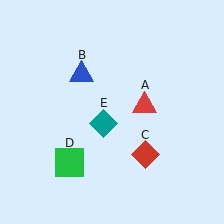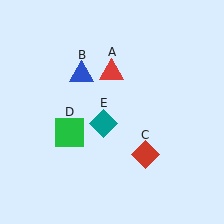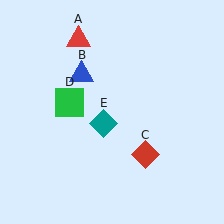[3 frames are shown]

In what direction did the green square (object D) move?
The green square (object D) moved up.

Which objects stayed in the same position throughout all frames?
Blue triangle (object B) and red diamond (object C) and teal diamond (object E) remained stationary.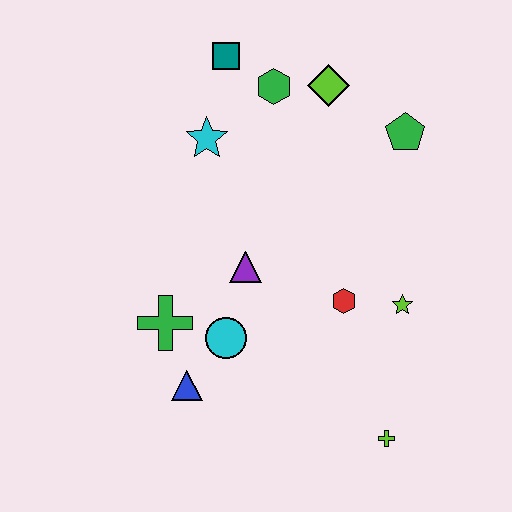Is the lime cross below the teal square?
Yes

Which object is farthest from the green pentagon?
The blue triangle is farthest from the green pentagon.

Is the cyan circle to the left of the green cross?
No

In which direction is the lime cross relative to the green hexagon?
The lime cross is below the green hexagon.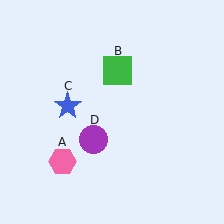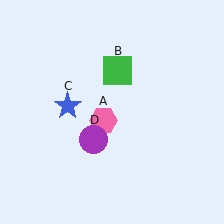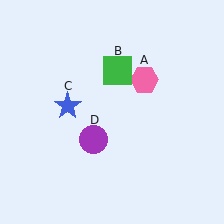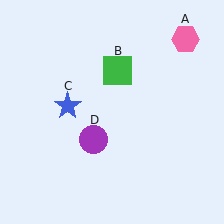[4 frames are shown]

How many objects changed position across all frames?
1 object changed position: pink hexagon (object A).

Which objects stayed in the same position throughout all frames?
Green square (object B) and blue star (object C) and purple circle (object D) remained stationary.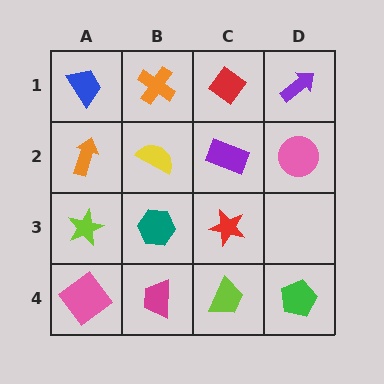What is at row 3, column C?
A red star.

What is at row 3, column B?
A teal hexagon.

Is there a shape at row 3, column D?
No, that cell is empty.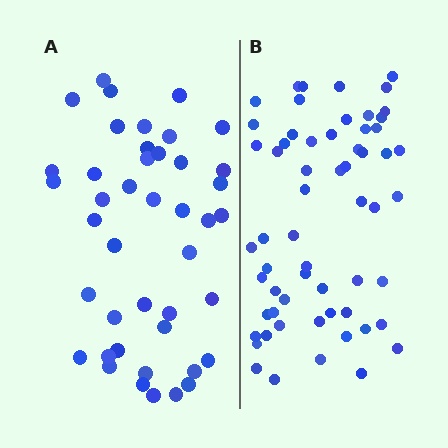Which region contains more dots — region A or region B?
Region B (the right region) has more dots.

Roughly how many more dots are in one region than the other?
Region B has approximately 15 more dots than region A.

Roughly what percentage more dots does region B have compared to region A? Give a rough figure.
About 40% more.